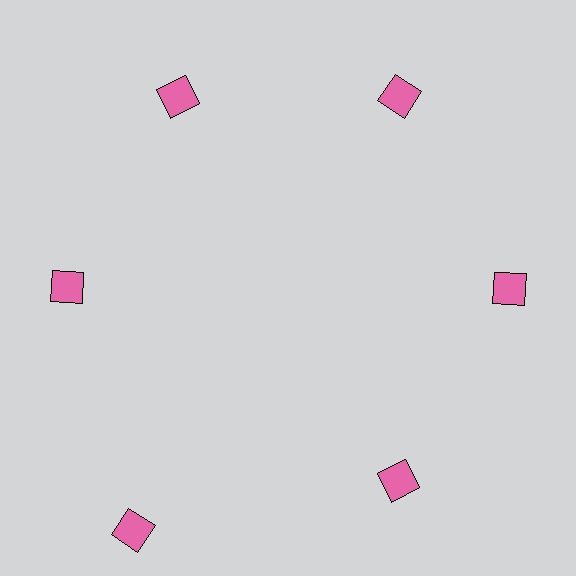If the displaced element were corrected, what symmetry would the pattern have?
It would have 6-fold rotational symmetry — the pattern would map onto itself every 60 degrees.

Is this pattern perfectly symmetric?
No. The 6 pink squares are arranged in a ring, but one element near the 7 o'clock position is pushed outward from the center, breaking the 6-fold rotational symmetry.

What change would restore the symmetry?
The symmetry would be restored by moving it inward, back onto the ring so that all 6 squares sit at equal angles and equal distance from the center.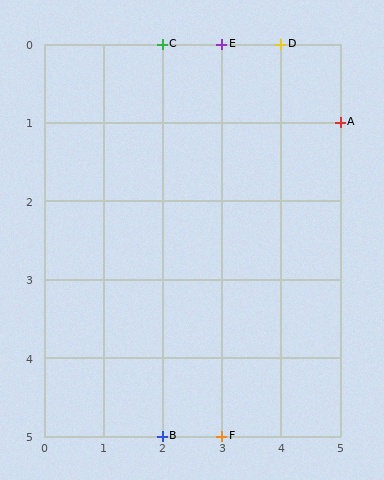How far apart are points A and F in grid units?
Points A and F are 2 columns and 4 rows apart (about 4.5 grid units diagonally).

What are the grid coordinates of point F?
Point F is at grid coordinates (3, 5).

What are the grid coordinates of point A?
Point A is at grid coordinates (5, 1).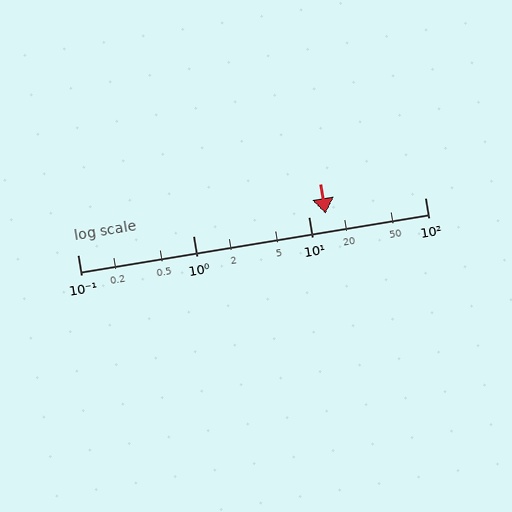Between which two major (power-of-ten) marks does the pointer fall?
The pointer is between 10 and 100.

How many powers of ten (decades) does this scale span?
The scale spans 3 decades, from 0.1 to 100.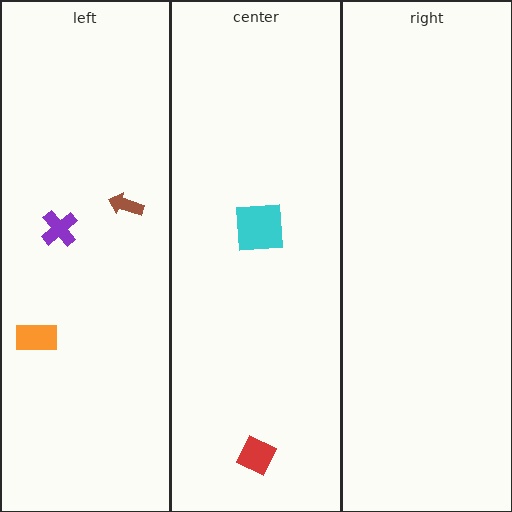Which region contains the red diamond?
The center region.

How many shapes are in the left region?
3.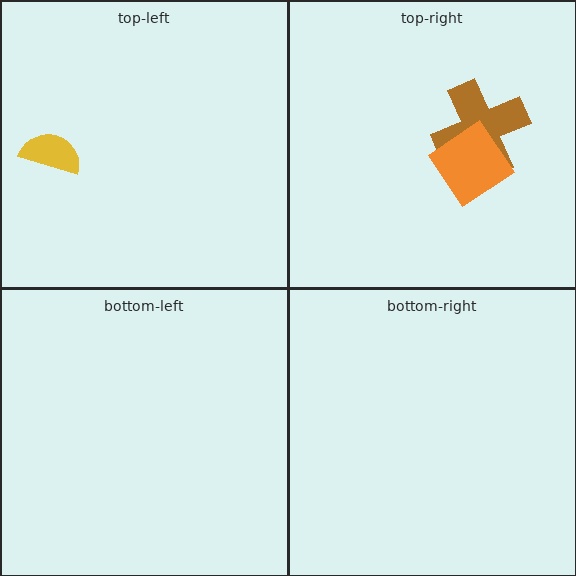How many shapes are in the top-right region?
2.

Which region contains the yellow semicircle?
The top-left region.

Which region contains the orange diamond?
The top-right region.